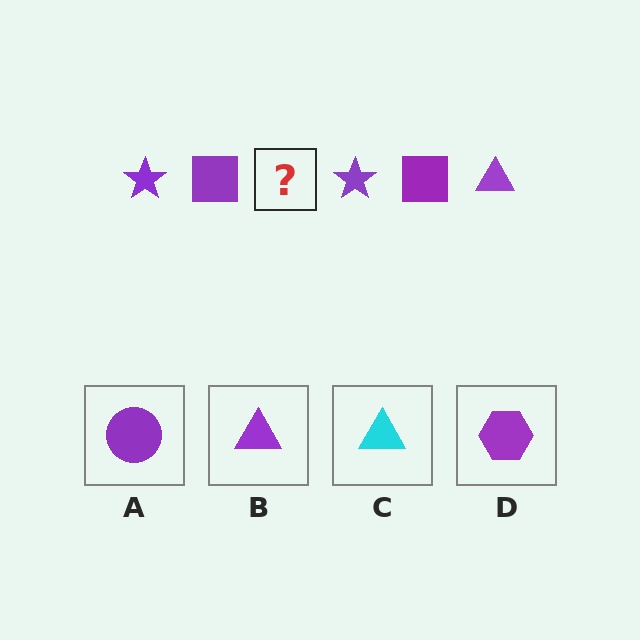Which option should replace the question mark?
Option B.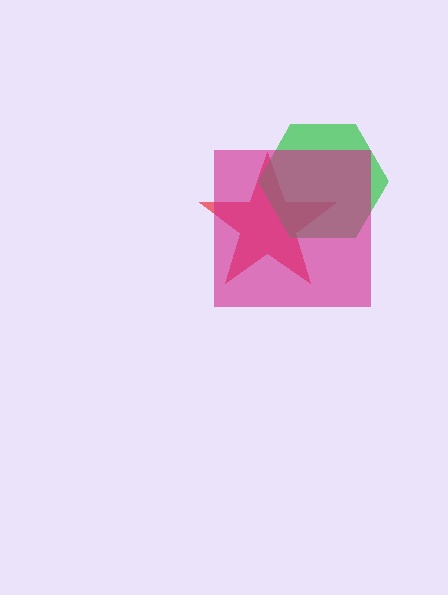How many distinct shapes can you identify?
There are 3 distinct shapes: a red star, a green hexagon, a magenta square.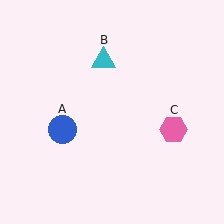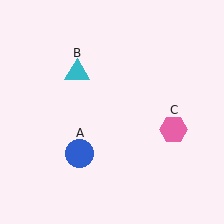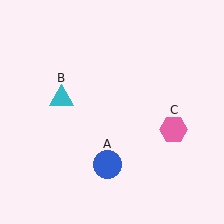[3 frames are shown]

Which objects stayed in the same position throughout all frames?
Pink hexagon (object C) remained stationary.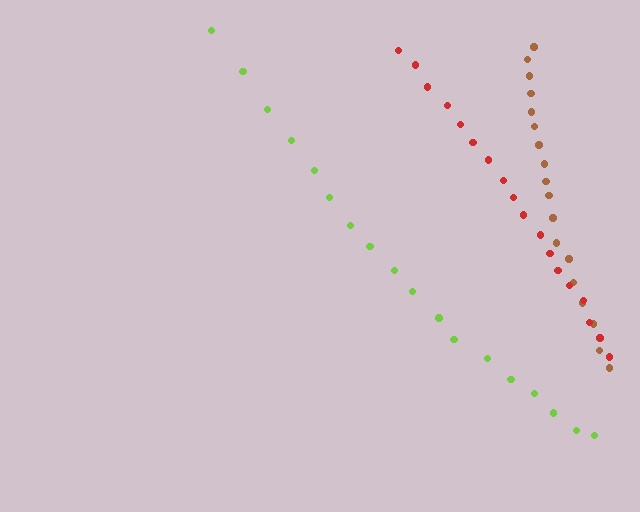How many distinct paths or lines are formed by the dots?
There are 3 distinct paths.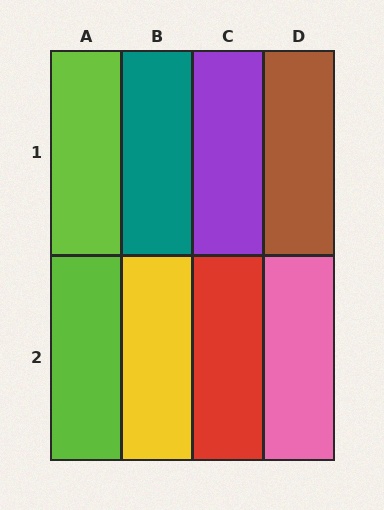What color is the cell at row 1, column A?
Lime.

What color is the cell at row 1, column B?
Teal.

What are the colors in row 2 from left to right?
Lime, yellow, red, pink.